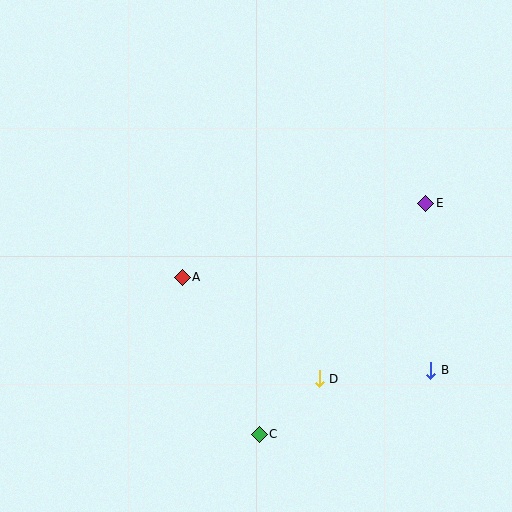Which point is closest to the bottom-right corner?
Point B is closest to the bottom-right corner.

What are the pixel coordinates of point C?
Point C is at (259, 434).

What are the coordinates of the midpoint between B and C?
The midpoint between B and C is at (345, 402).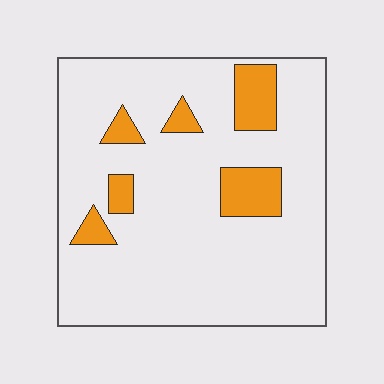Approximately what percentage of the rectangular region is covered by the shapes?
Approximately 15%.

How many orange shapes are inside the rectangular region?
6.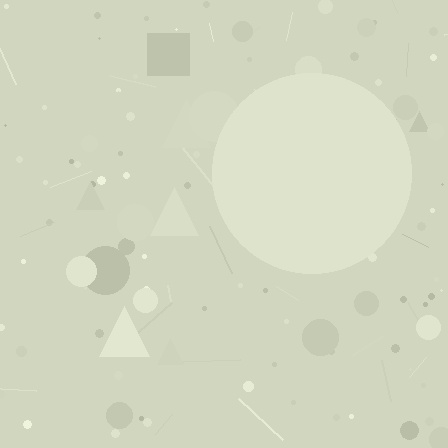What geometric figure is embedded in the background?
A circle is embedded in the background.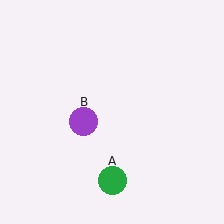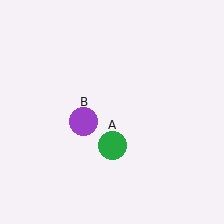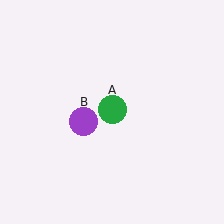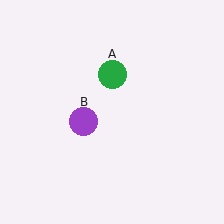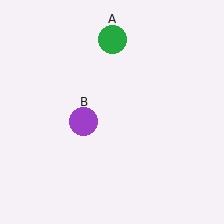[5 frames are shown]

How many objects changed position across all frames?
1 object changed position: green circle (object A).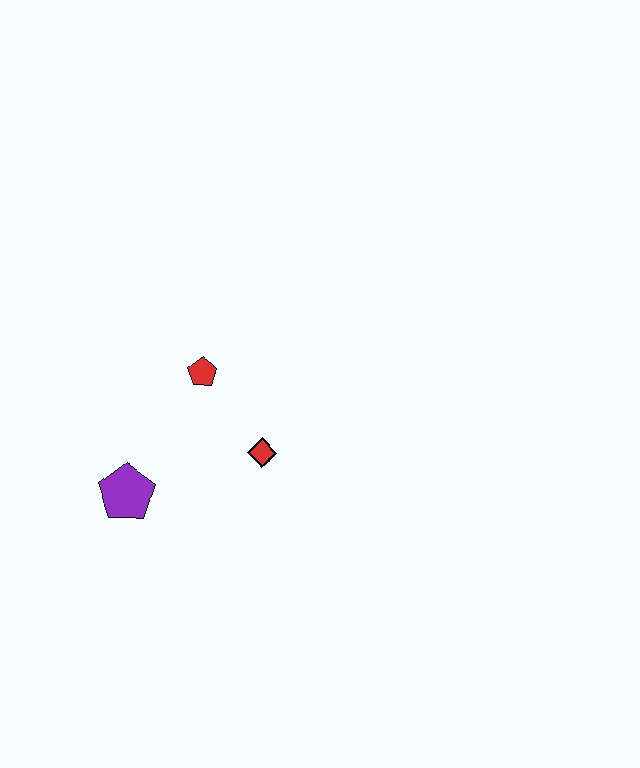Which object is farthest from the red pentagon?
The purple pentagon is farthest from the red pentagon.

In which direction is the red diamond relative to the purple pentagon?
The red diamond is to the right of the purple pentagon.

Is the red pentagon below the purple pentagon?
No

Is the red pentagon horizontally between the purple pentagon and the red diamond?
Yes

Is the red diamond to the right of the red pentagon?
Yes